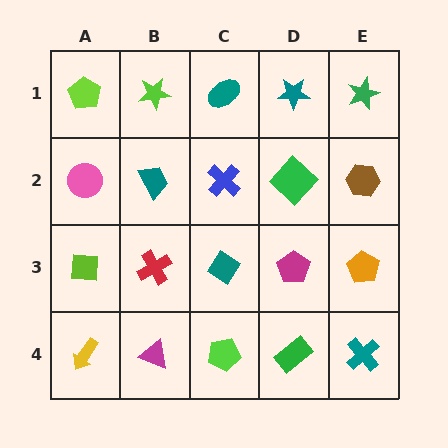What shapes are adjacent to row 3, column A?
A pink circle (row 2, column A), a yellow arrow (row 4, column A), a red cross (row 3, column B).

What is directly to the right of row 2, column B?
A blue cross.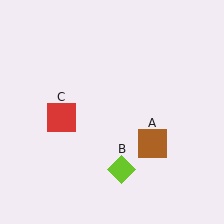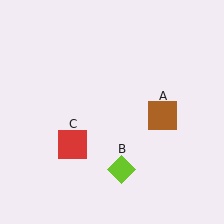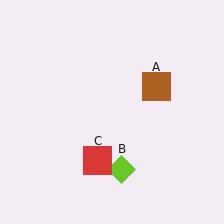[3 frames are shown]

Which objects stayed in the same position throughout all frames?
Lime diamond (object B) remained stationary.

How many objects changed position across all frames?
2 objects changed position: brown square (object A), red square (object C).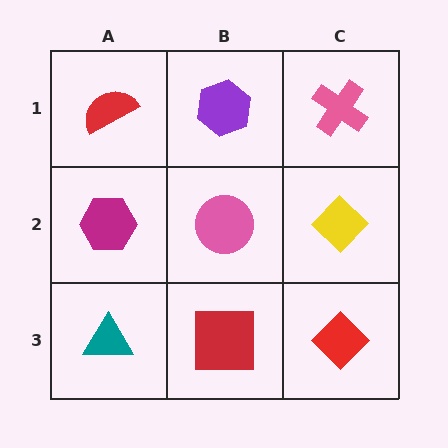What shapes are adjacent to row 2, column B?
A purple hexagon (row 1, column B), a red square (row 3, column B), a magenta hexagon (row 2, column A), a yellow diamond (row 2, column C).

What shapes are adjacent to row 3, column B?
A pink circle (row 2, column B), a teal triangle (row 3, column A), a red diamond (row 3, column C).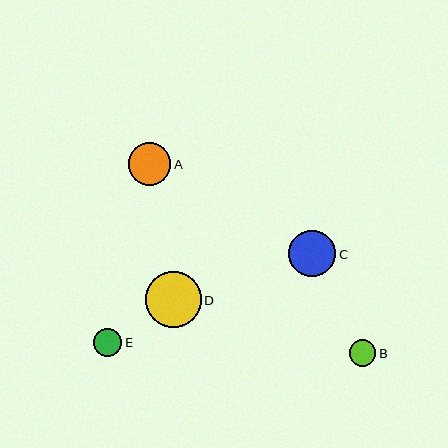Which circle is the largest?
Circle D is the largest with a size of approximately 56 pixels.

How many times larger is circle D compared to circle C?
Circle D is approximately 1.2 times the size of circle C.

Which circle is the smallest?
Circle B is the smallest with a size of approximately 26 pixels.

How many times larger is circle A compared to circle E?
Circle A is approximately 1.5 times the size of circle E.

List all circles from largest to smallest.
From largest to smallest: D, C, A, E, B.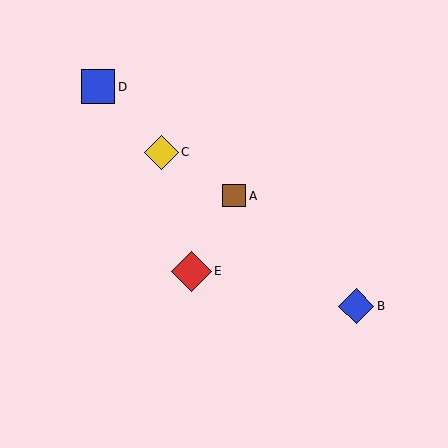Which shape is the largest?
The red diamond (labeled E) is the largest.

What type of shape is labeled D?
Shape D is a blue square.